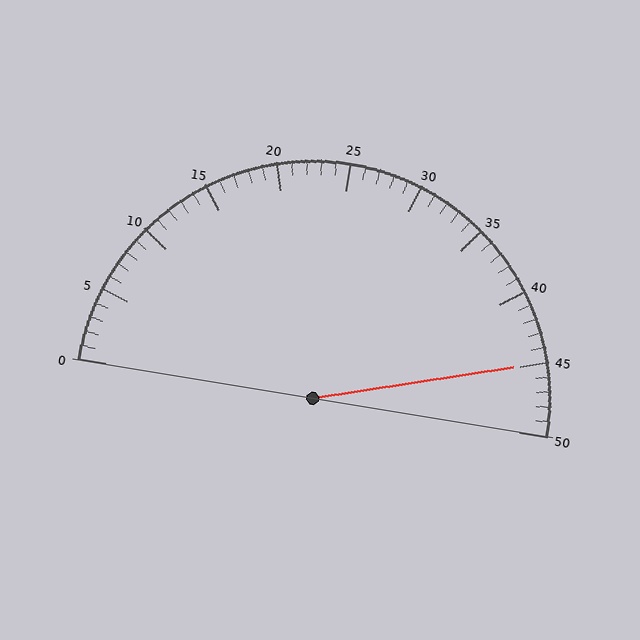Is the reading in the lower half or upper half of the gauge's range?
The reading is in the upper half of the range (0 to 50).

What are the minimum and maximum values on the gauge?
The gauge ranges from 0 to 50.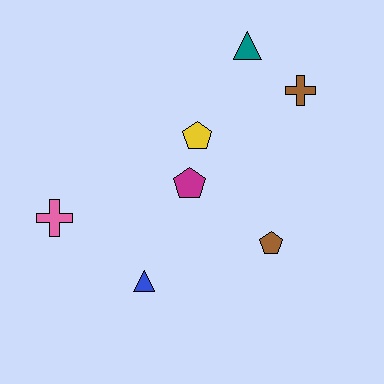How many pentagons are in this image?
There are 3 pentagons.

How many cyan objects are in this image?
There are no cyan objects.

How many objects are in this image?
There are 7 objects.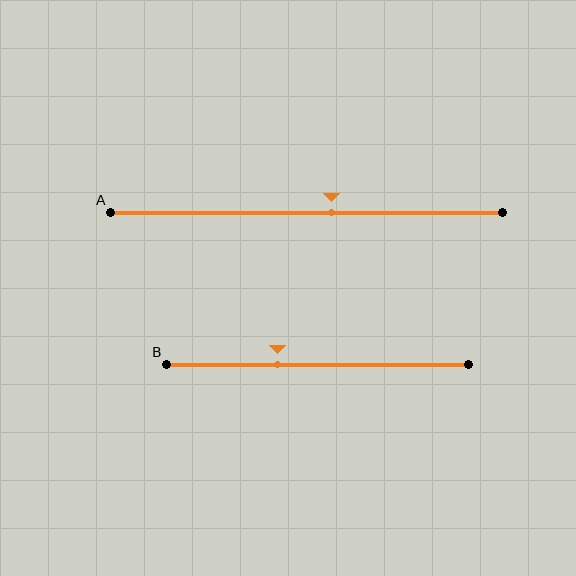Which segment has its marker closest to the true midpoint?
Segment A has its marker closest to the true midpoint.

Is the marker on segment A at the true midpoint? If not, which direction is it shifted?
No, the marker on segment A is shifted to the right by about 6% of the segment length.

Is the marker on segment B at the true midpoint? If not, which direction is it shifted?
No, the marker on segment B is shifted to the left by about 13% of the segment length.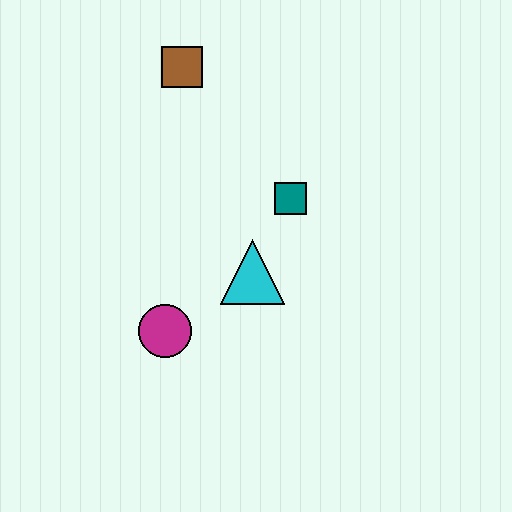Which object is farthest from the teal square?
The magenta circle is farthest from the teal square.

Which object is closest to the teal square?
The cyan triangle is closest to the teal square.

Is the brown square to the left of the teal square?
Yes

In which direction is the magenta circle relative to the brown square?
The magenta circle is below the brown square.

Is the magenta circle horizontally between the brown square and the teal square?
No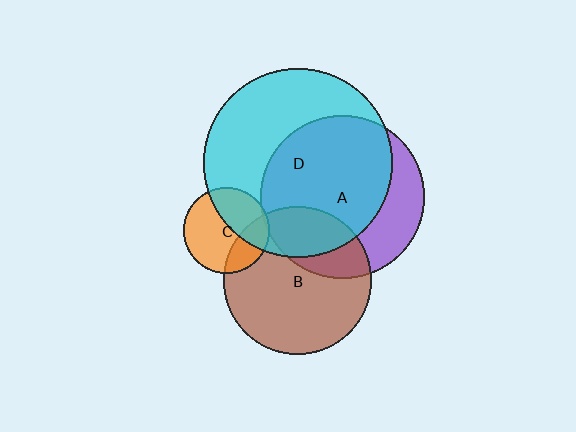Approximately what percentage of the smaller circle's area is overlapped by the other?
Approximately 40%.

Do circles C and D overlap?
Yes.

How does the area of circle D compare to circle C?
Approximately 4.8 times.